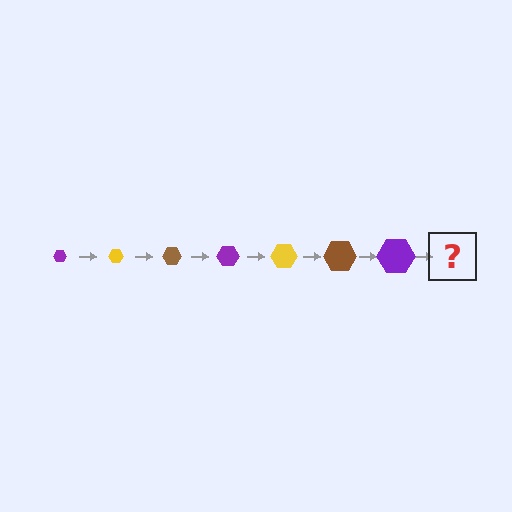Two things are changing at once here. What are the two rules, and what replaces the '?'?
The two rules are that the hexagon grows larger each step and the color cycles through purple, yellow, and brown. The '?' should be a yellow hexagon, larger than the previous one.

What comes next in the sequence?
The next element should be a yellow hexagon, larger than the previous one.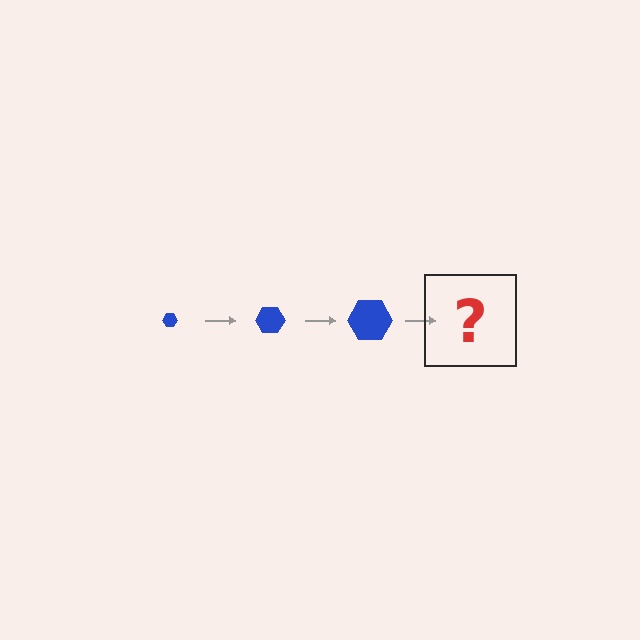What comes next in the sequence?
The next element should be a blue hexagon, larger than the previous one.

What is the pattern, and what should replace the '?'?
The pattern is that the hexagon gets progressively larger each step. The '?' should be a blue hexagon, larger than the previous one.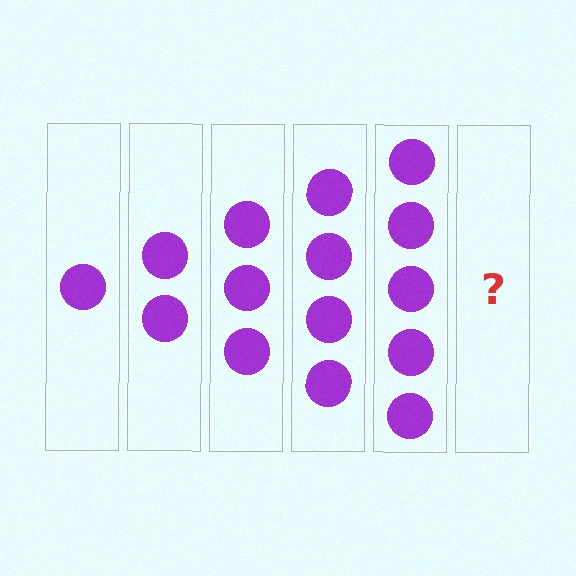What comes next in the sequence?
The next element should be 6 circles.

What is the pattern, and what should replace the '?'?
The pattern is that each step adds one more circle. The '?' should be 6 circles.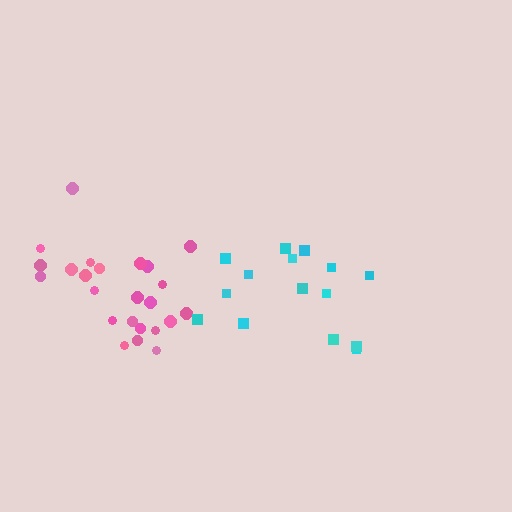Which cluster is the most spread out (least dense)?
Cyan.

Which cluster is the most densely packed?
Pink.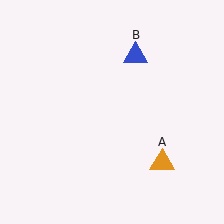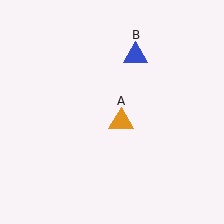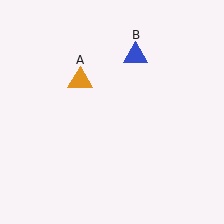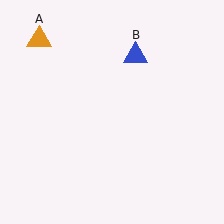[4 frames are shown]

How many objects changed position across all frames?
1 object changed position: orange triangle (object A).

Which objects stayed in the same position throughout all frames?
Blue triangle (object B) remained stationary.